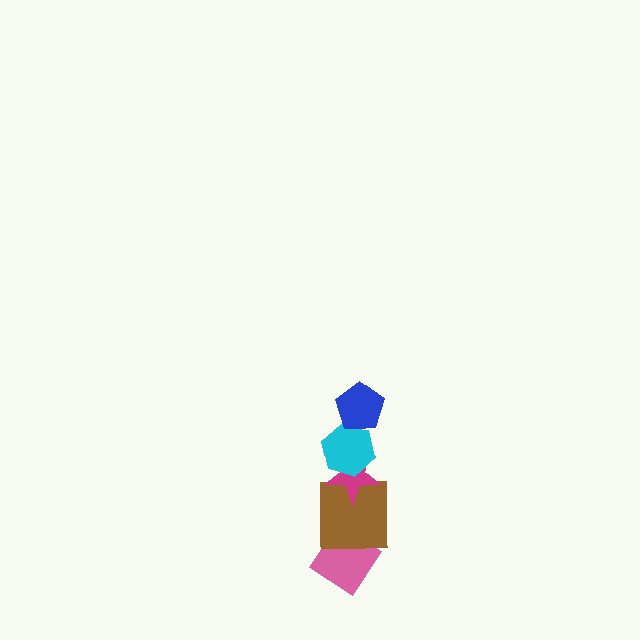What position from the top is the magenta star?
The magenta star is 3rd from the top.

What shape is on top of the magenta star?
The cyan hexagon is on top of the magenta star.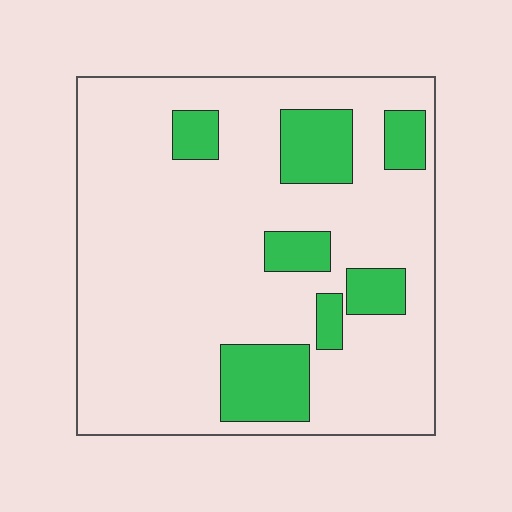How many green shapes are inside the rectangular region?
7.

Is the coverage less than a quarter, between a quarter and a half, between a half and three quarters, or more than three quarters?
Less than a quarter.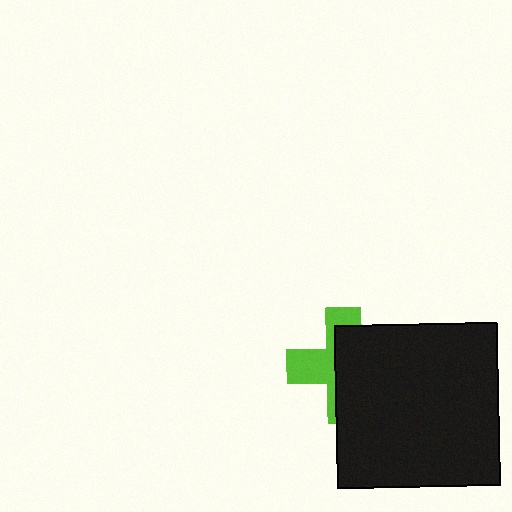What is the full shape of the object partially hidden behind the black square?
The partially hidden object is a lime cross.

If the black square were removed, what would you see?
You would see the complete lime cross.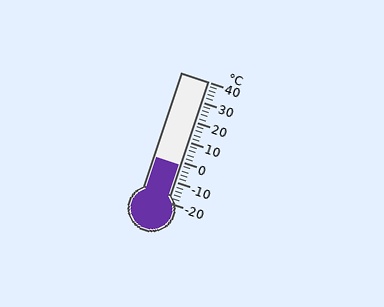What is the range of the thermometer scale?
The thermometer scale ranges from -20°C to 40°C.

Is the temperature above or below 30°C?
The temperature is below 30°C.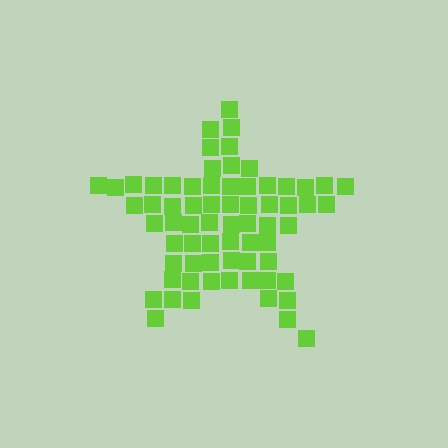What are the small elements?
The small elements are squares.